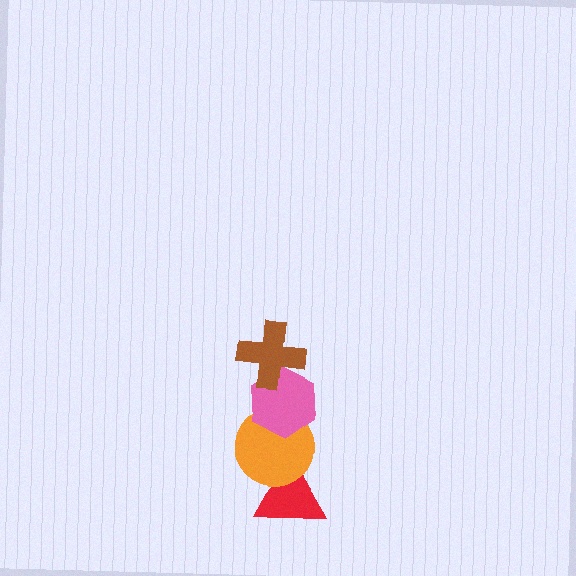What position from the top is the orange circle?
The orange circle is 3rd from the top.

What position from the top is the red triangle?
The red triangle is 4th from the top.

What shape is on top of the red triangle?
The orange circle is on top of the red triangle.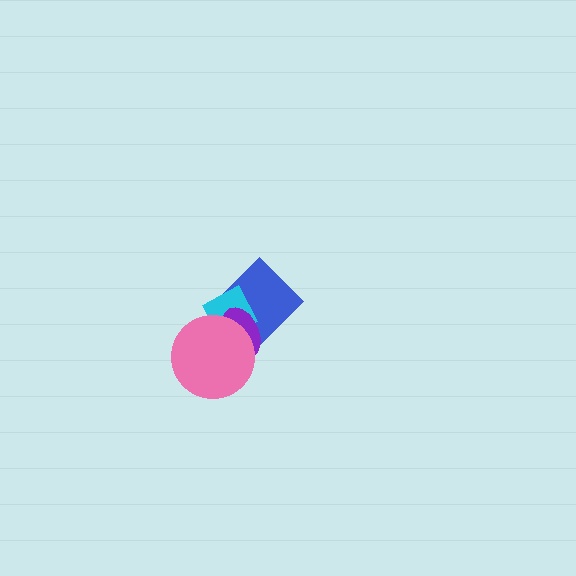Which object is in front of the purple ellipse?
The pink circle is in front of the purple ellipse.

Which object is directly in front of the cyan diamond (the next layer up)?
The purple ellipse is directly in front of the cyan diamond.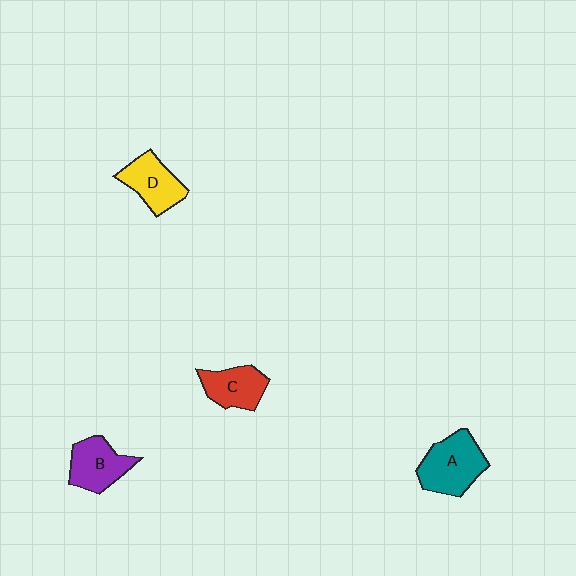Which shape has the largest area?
Shape A (teal).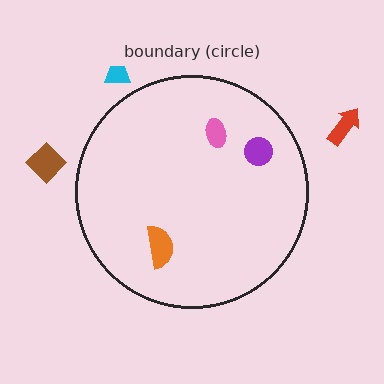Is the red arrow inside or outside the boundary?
Outside.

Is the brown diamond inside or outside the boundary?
Outside.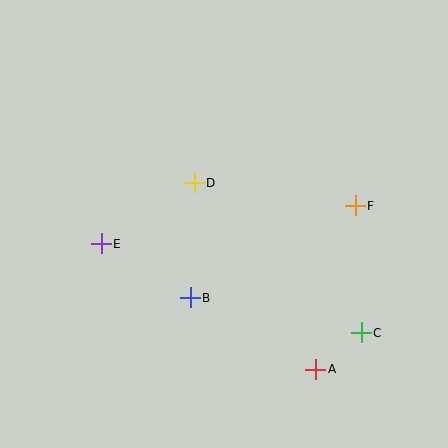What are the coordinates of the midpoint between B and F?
The midpoint between B and F is at (273, 252).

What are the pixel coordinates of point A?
Point A is at (316, 369).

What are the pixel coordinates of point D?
Point D is at (194, 183).